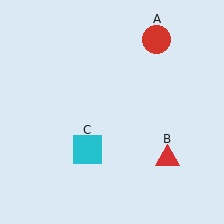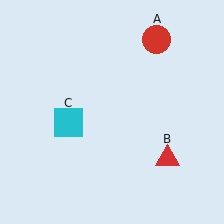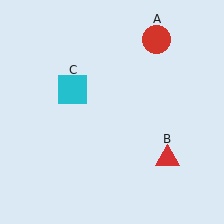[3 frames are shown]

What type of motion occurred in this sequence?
The cyan square (object C) rotated clockwise around the center of the scene.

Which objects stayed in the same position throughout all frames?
Red circle (object A) and red triangle (object B) remained stationary.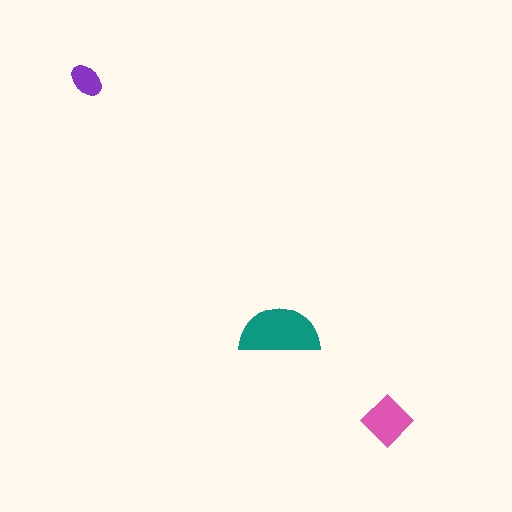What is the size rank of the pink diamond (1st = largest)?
2nd.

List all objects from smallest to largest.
The purple ellipse, the pink diamond, the teal semicircle.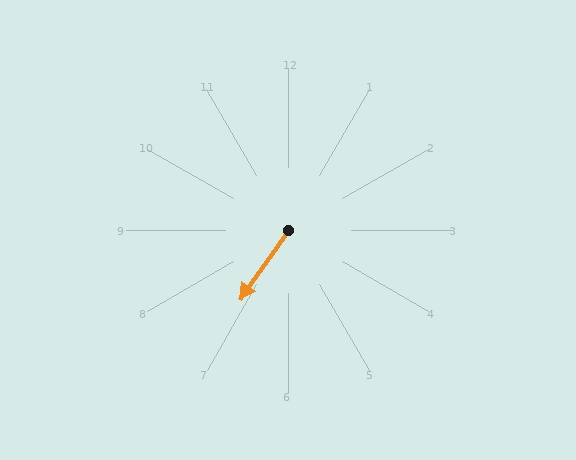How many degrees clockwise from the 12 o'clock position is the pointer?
Approximately 215 degrees.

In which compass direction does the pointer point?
Southwest.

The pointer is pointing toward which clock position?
Roughly 7 o'clock.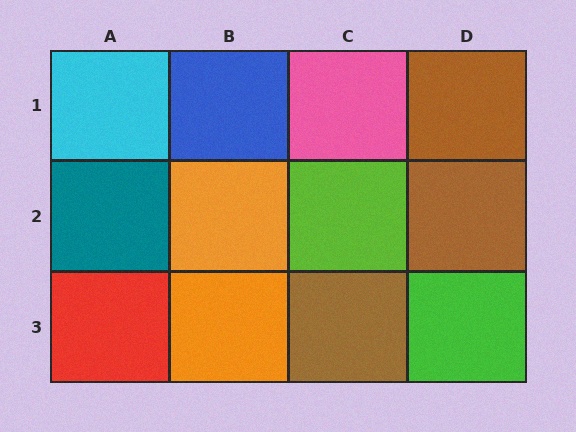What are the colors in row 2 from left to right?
Teal, orange, lime, brown.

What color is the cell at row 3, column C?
Brown.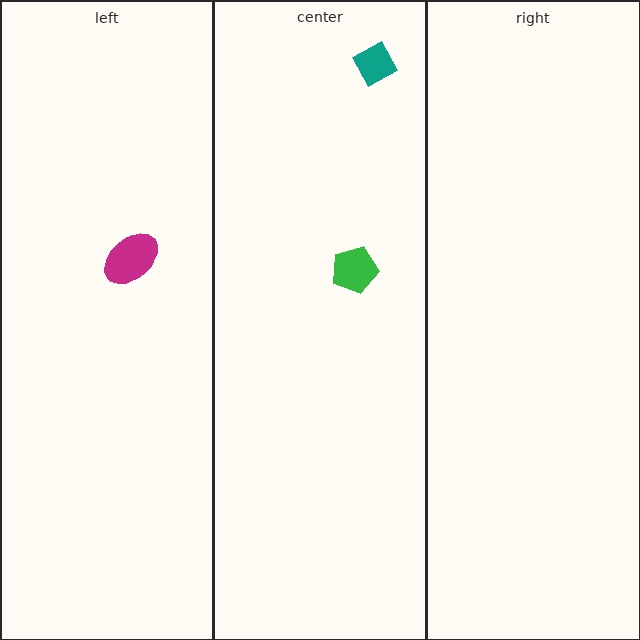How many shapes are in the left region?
1.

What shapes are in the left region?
The magenta ellipse.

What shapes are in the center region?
The green pentagon, the teal diamond.